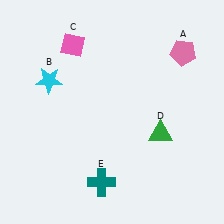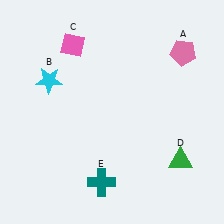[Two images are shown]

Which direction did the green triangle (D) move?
The green triangle (D) moved down.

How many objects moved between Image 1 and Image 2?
1 object moved between the two images.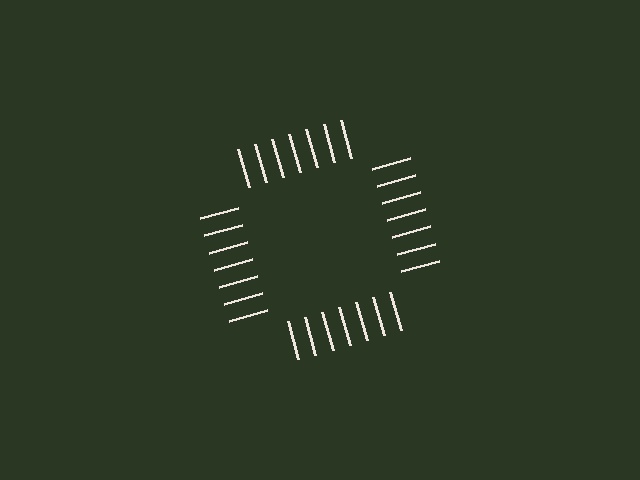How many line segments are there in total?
28 — 7 along each of the 4 edges.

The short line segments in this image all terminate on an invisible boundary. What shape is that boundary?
An illusory square — the line segments terminate on its edges but no continuous stroke is drawn.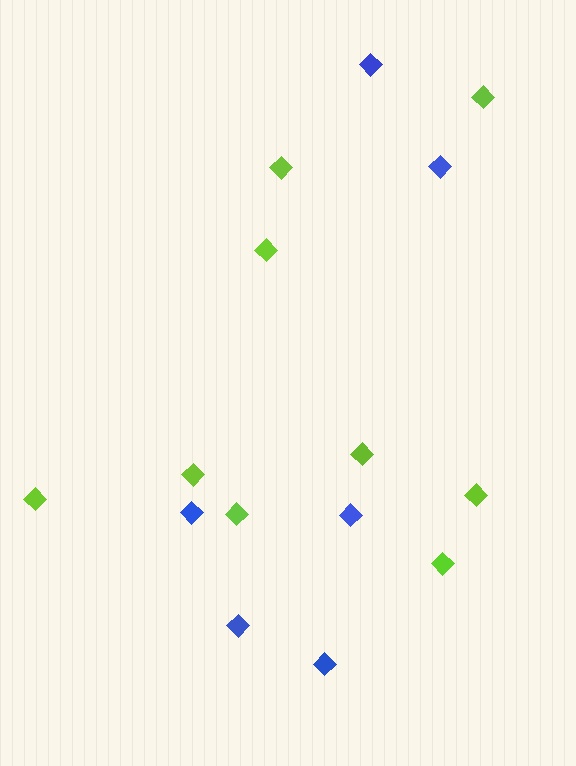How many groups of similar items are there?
There are 2 groups: one group of blue diamonds (6) and one group of lime diamonds (9).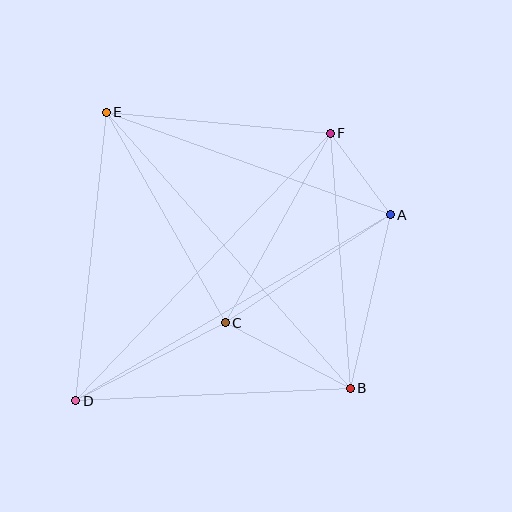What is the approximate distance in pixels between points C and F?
The distance between C and F is approximately 216 pixels.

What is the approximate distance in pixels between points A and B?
The distance between A and B is approximately 178 pixels.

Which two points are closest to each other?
Points A and F are closest to each other.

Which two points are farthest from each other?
Points D and F are farthest from each other.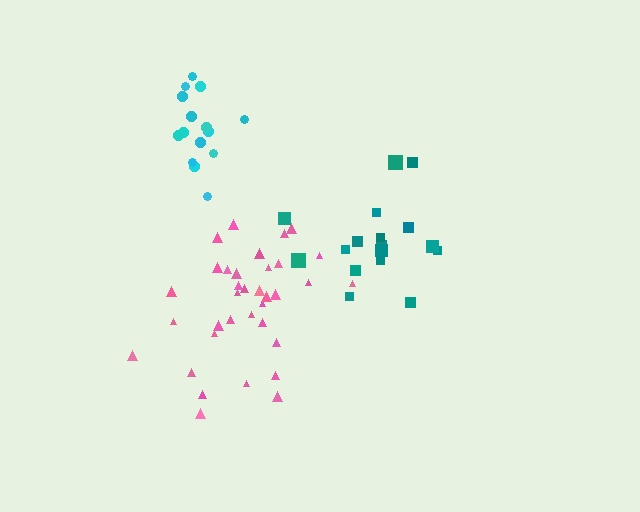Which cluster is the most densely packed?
Cyan.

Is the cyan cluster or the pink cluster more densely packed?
Cyan.